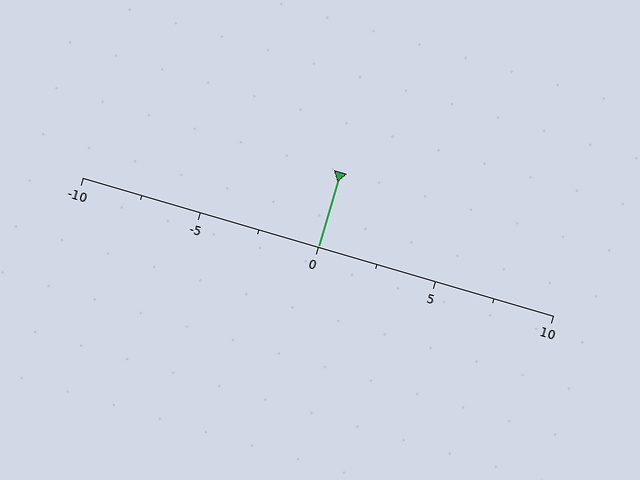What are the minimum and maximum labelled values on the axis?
The axis runs from -10 to 10.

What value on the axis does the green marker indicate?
The marker indicates approximately 0.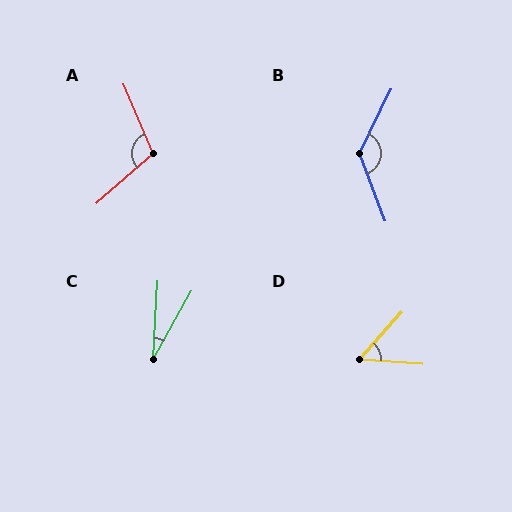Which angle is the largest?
B, at approximately 133 degrees.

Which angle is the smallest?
C, at approximately 27 degrees.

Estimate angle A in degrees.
Approximately 108 degrees.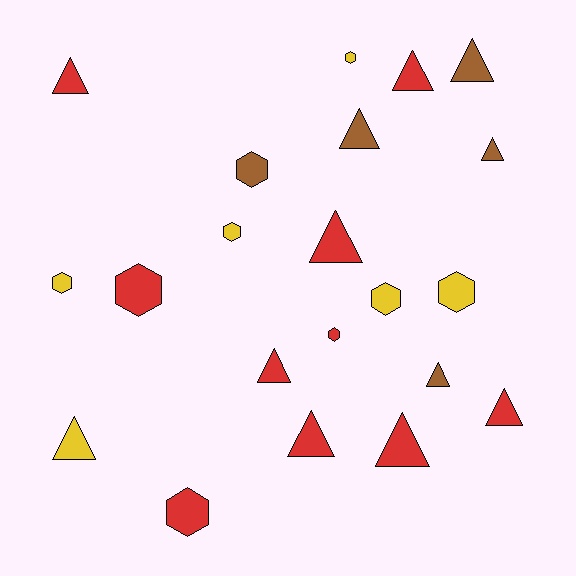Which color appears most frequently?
Red, with 10 objects.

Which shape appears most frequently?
Triangle, with 12 objects.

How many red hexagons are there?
There are 3 red hexagons.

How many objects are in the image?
There are 21 objects.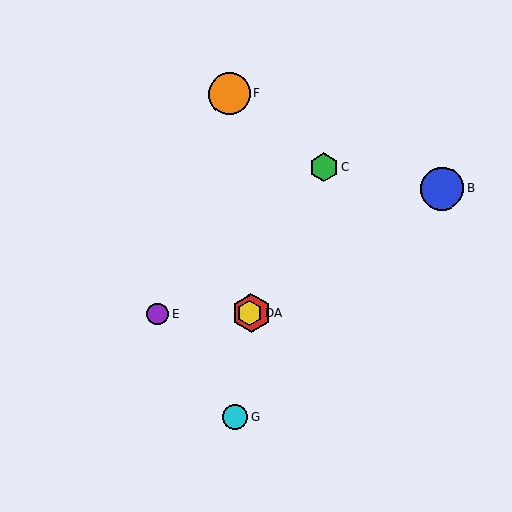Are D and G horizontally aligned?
No, D is at y≈313 and G is at y≈417.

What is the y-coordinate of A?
Object A is at y≈313.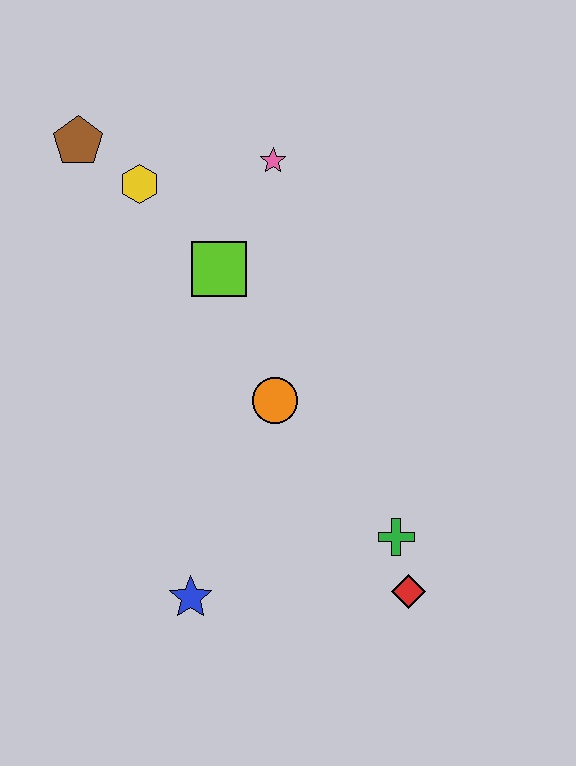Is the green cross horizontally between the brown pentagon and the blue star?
No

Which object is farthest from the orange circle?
The brown pentagon is farthest from the orange circle.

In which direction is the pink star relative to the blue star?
The pink star is above the blue star.